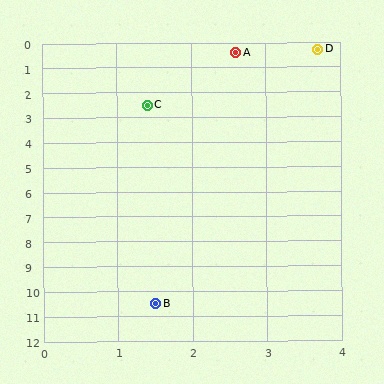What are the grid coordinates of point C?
Point C is at approximately (1.4, 2.5).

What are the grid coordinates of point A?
Point A is at approximately (2.6, 0.4).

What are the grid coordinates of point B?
Point B is at approximately (1.5, 10.5).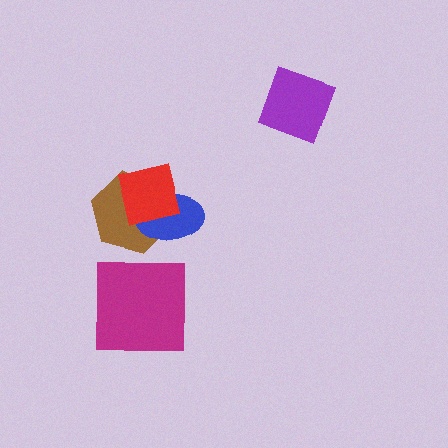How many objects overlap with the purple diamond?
0 objects overlap with the purple diamond.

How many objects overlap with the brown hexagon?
2 objects overlap with the brown hexagon.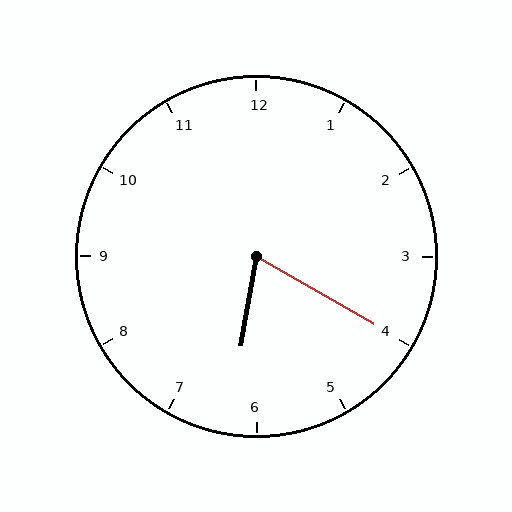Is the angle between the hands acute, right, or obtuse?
It is acute.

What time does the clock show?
6:20.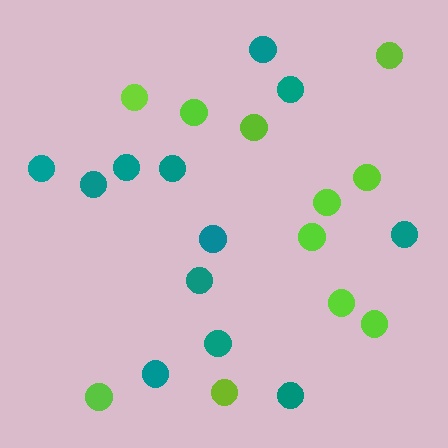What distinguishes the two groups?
There are 2 groups: one group of lime circles (11) and one group of teal circles (12).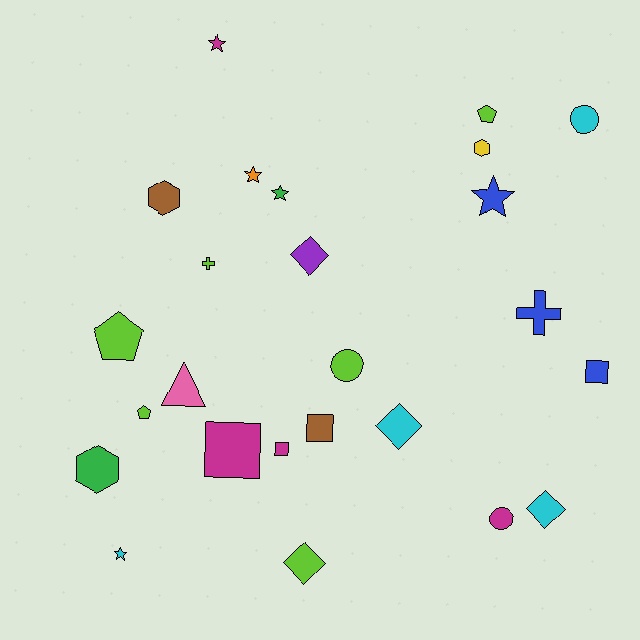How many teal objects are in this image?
There are no teal objects.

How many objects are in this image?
There are 25 objects.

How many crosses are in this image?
There are 2 crosses.